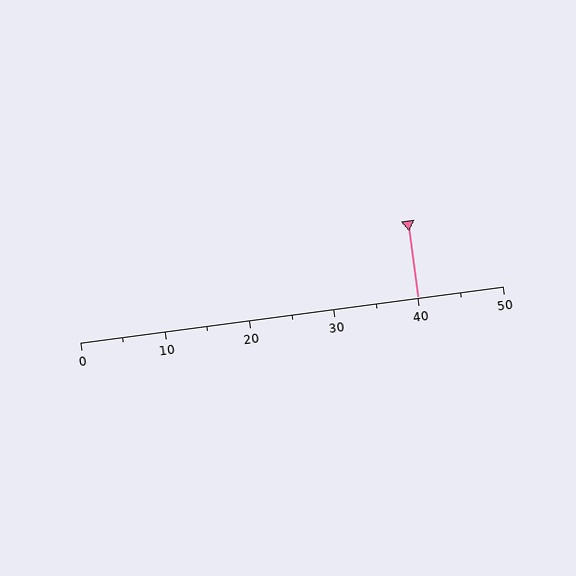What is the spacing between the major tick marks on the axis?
The major ticks are spaced 10 apart.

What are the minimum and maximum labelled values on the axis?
The axis runs from 0 to 50.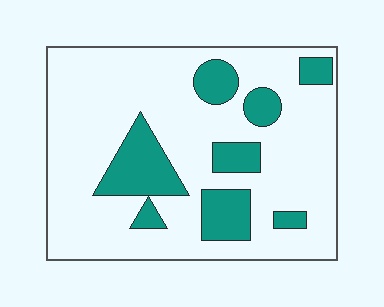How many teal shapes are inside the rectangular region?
8.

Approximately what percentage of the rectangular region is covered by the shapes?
Approximately 20%.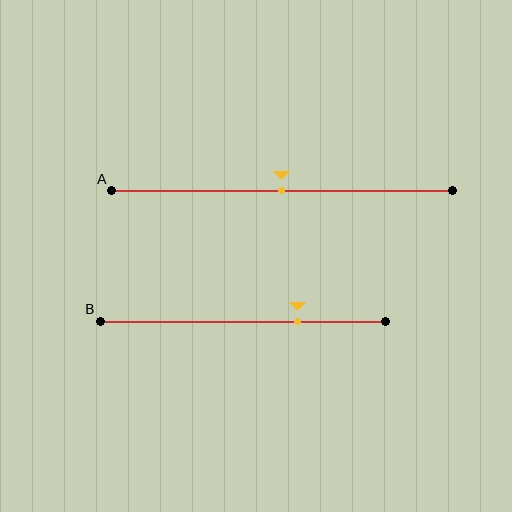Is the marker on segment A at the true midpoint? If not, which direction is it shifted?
Yes, the marker on segment A is at the true midpoint.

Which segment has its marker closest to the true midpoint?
Segment A has its marker closest to the true midpoint.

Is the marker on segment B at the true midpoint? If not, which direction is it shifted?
No, the marker on segment B is shifted to the right by about 19% of the segment length.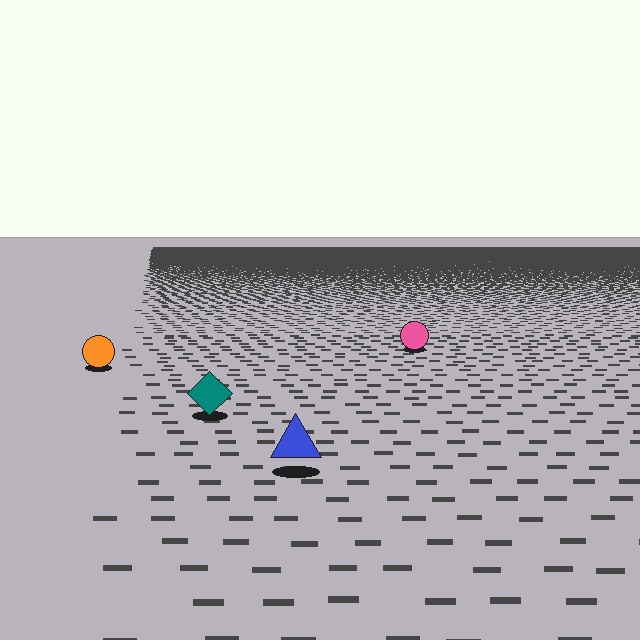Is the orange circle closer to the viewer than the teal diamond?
No. The teal diamond is closer — you can tell from the texture gradient: the ground texture is coarser near it.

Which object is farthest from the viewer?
The pink circle is farthest from the viewer. It appears smaller and the ground texture around it is denser.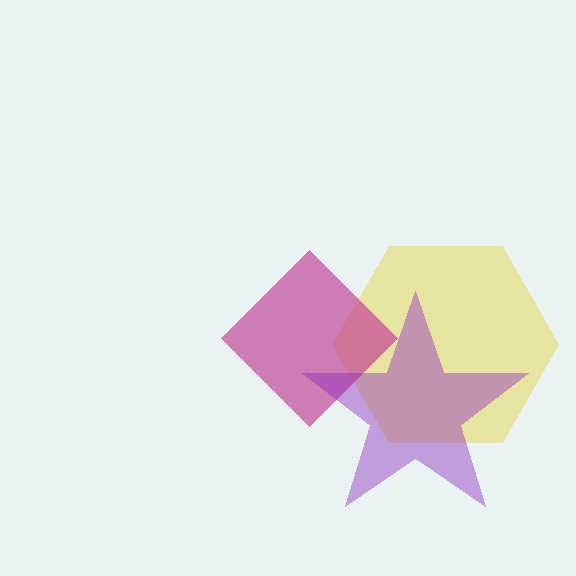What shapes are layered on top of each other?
The layered shapes are: a yellow hexagon, a magenta diamond, a purple star.